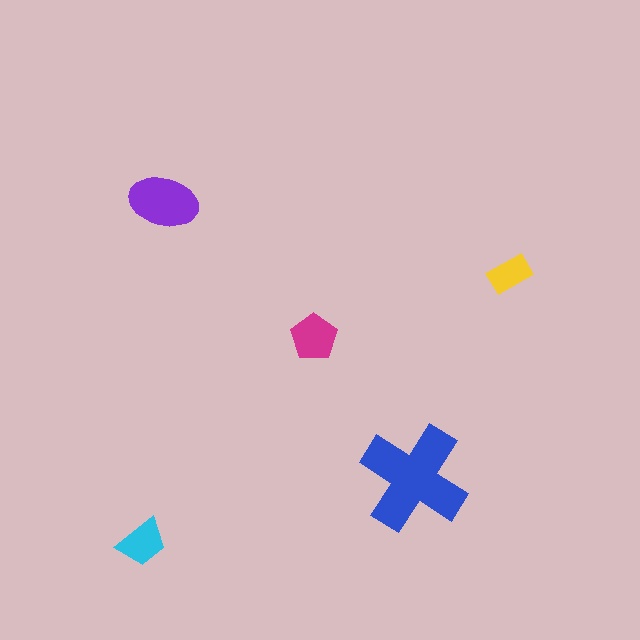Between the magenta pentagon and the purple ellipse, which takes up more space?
The purple ellipse.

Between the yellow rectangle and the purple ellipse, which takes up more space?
The purple ellipse.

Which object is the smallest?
The yellow rectangle.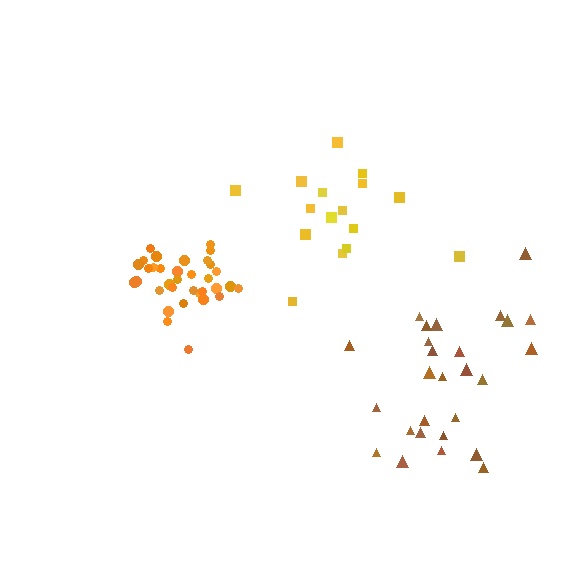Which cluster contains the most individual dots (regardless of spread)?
Orange (34).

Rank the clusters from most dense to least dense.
orange, brown, yellow.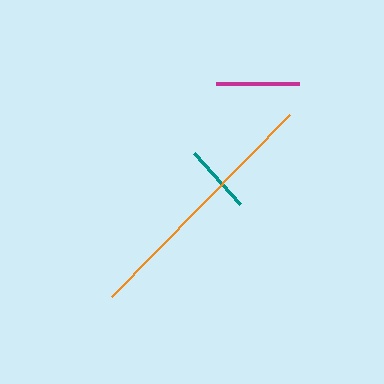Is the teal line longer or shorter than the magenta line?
The magenta line is longer than the teal line.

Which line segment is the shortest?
The teal line is the shortest at approximately 68 pixels.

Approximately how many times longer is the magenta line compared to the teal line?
The magenta line is approximately 1.2 times the length of the teal line.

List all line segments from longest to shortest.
From longest to shortest: orange, magenta, teal.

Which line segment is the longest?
The orange line is the longest at approximately 255 pixels.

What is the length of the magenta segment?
The magenta segment is approximately 82 pixels long.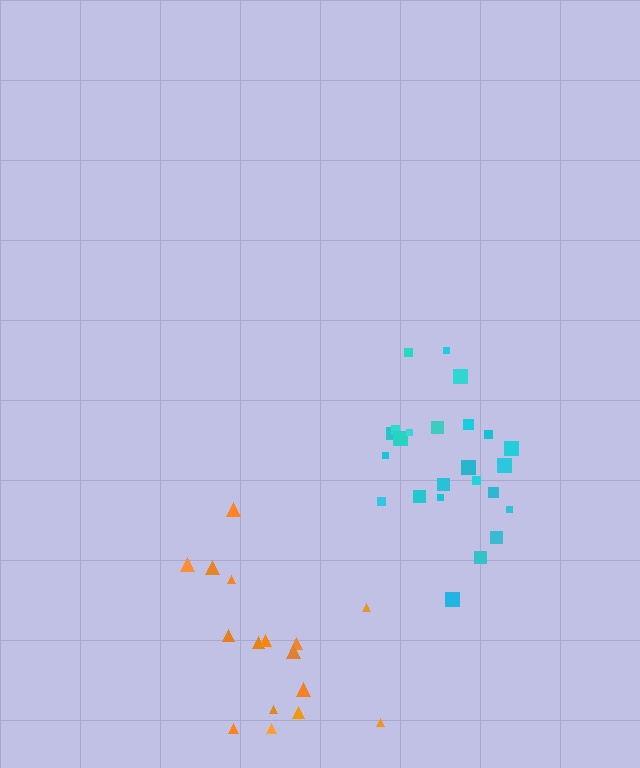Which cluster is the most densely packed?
Cyan.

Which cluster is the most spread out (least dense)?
Orange.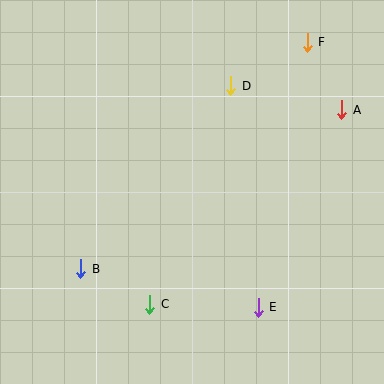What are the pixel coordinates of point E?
Point E is at (258, 307).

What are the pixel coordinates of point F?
Point F is at (307, 42).